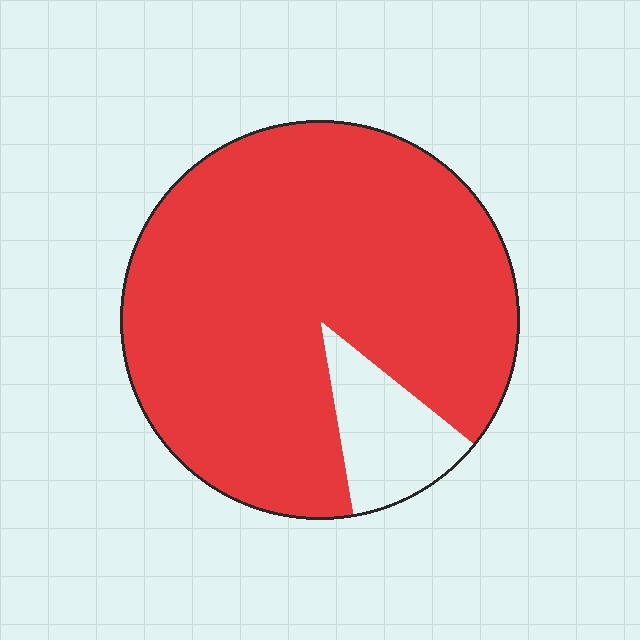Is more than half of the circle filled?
Yes.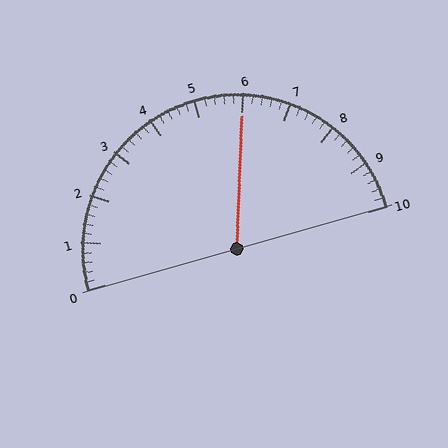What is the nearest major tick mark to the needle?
The nearest major tick mark is 6.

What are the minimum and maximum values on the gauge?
The gauge ranges from 0 to 10.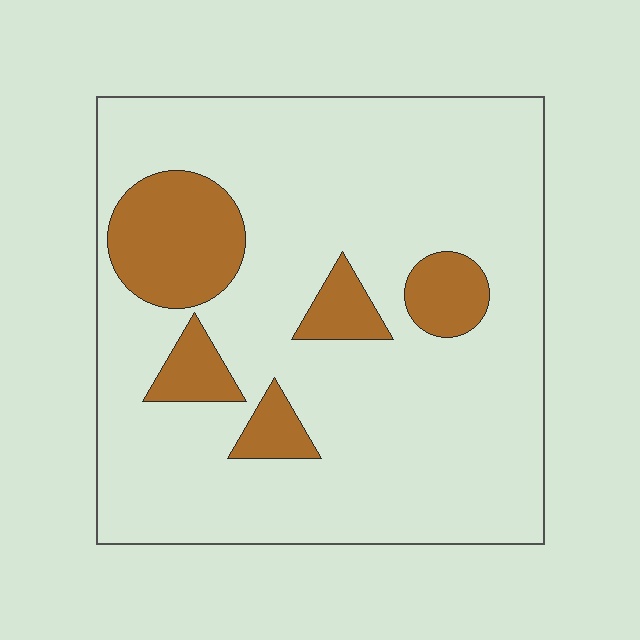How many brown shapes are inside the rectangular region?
5.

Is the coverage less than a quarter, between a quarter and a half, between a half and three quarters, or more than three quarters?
Less than a quarter.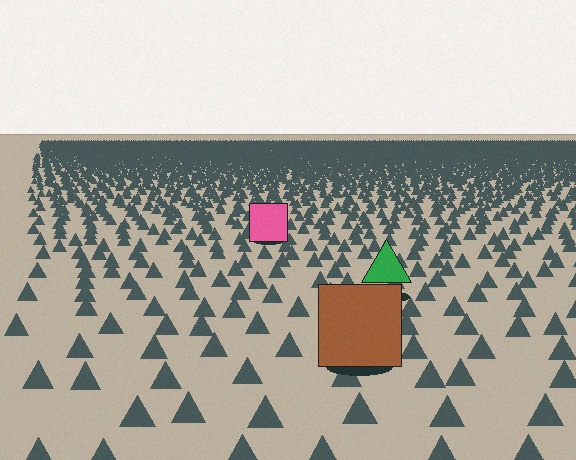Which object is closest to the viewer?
The brown square is closest. The texture marks near it are larger and more spread out.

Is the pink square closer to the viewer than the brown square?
No. The brown square is closer — you can tell from the texture gradient: the ground texture is coarser near it.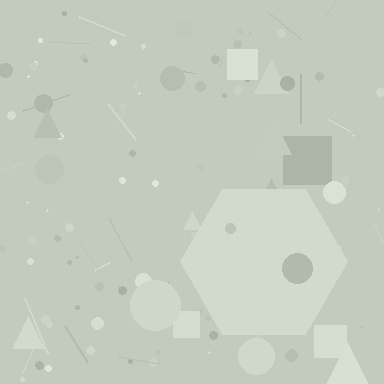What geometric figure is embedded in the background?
A hexagon is embedded in the background.